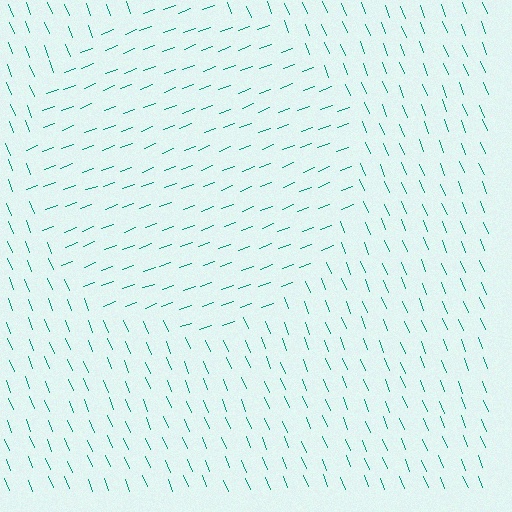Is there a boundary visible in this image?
Yes, there is a texture boundary formed by a change in line orientation.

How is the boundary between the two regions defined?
The boundary is defined purely by a change in line orientation (approximately 89 degrees difference). All lines are the same color and thickness.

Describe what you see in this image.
The image is filled with small teal line segments. A circle region in the image has lines oriented differently from the surrounding lines, creating a visible texture boundary.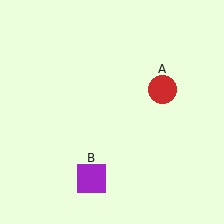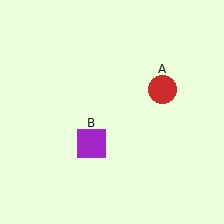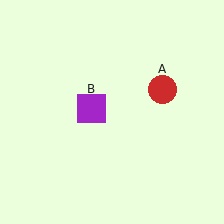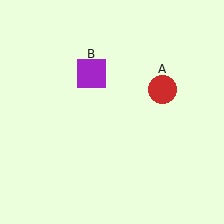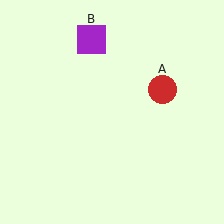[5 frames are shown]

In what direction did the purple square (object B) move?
The purple square (object B) moved up.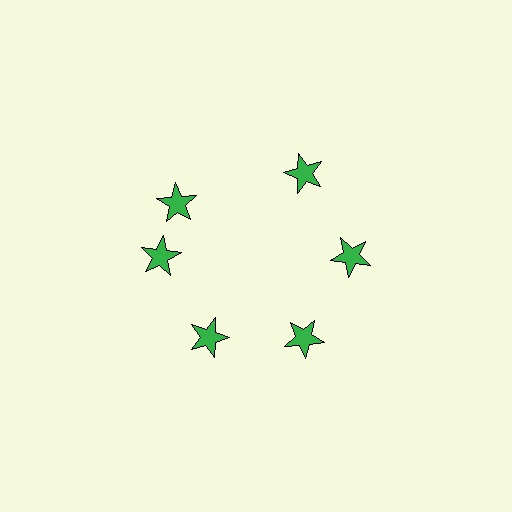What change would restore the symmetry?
The symmetry would be restored by rotating it back into even spacing with its neighbors so that all 6 stars sit at equal angles and equal distance from the center.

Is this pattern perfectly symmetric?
No. The 6 green stars are arranged in a ring, but one element near the 11 o'clock position is rotated out of alignment along the ring, breaking the 6-fold rotational symmetry.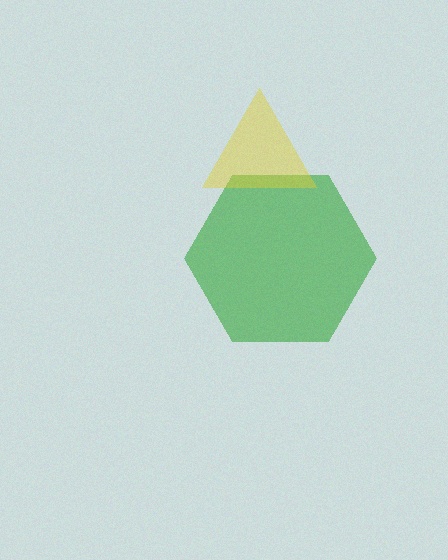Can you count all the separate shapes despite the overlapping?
Yes, there are 2 separate shapes.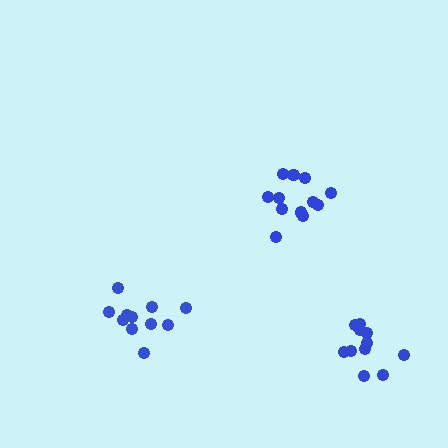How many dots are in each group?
Group 1: 12 dots, Group 2: 11 dots, Group 3: 11 dots (34 total).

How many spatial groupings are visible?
There are 3 spatial groupings.